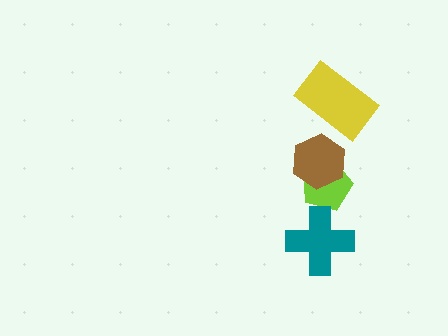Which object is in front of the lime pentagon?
The brown hexagon is in front of the lime pentagon.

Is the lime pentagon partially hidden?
Yes, it is partially covered by another shape.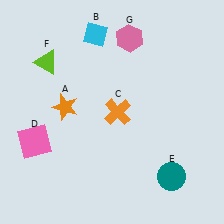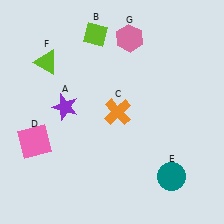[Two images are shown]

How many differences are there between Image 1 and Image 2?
There are 2 differences between the two images.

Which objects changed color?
A changed from orange to purple. B changed from cyan to lime.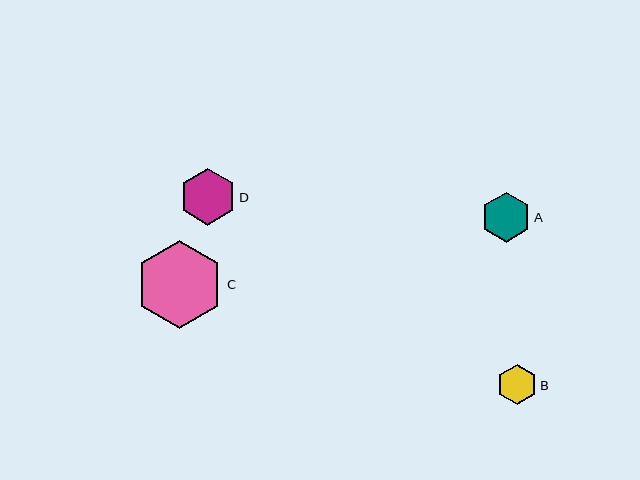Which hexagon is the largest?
Hexagon C is the largest with a size of approximately 88 pixels.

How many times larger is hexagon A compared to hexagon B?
Hexagon A is approximately 1.3 times the size of hexagon B.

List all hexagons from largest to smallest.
From largest to smallest: C, D, A, B.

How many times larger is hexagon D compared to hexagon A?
Hexagon D is approximately 1.1 times the size of hexagon A.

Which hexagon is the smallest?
Hexagon B is the smallest with a size of approximately 40 pixels.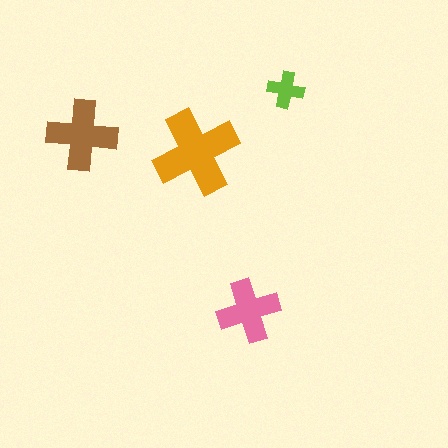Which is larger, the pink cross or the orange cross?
The orange one.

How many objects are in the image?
There are 4 objects in the image.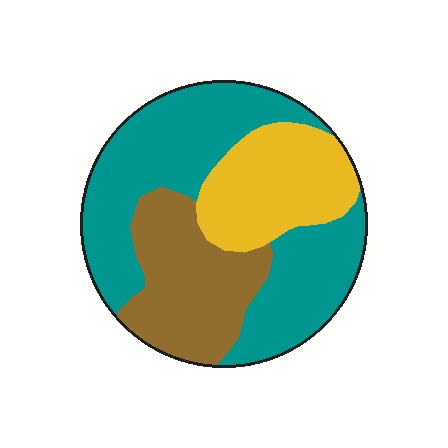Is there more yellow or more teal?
Teal.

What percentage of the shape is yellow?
Yellow takes up about one quarter (1/4) of the shape.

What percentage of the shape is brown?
Brown covers 26% of the shape.